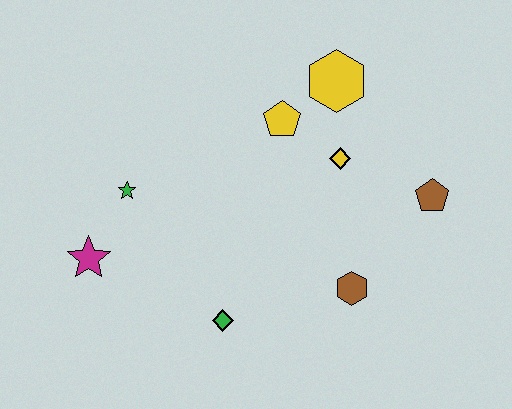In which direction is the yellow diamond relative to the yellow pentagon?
The yellow diamond is to the right of the yellow pentagon.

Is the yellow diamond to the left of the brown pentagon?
Yes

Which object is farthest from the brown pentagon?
The magenta star is farthest from the brown pentagon.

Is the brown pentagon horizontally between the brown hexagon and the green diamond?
No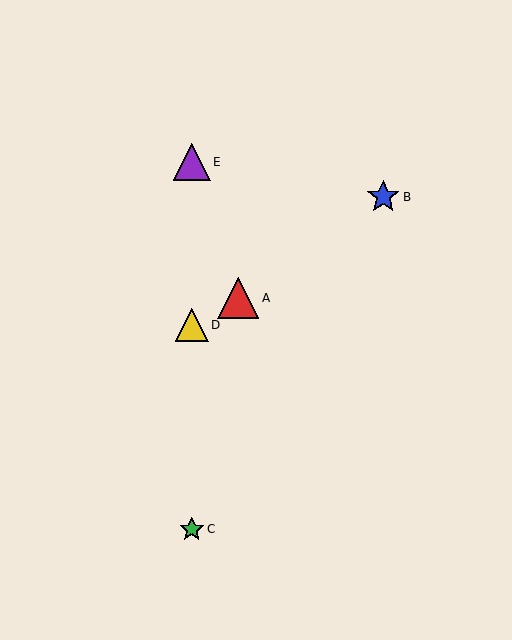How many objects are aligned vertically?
3 objects (C, D, E) are aligned vertically.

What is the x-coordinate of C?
Object C is at x≈192.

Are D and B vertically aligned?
No, D is at x≈192 and B is at x≈383.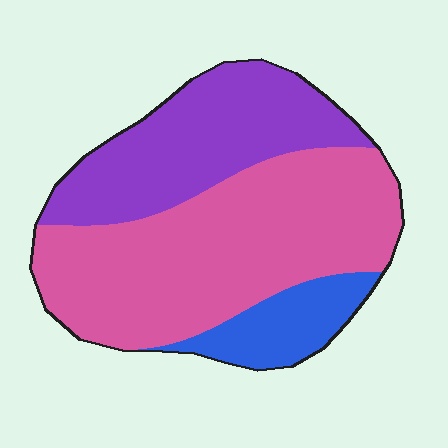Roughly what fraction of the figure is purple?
Purple covers about 30% of the figure.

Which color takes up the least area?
Blue, at roughly 15%.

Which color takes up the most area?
Pink, at roughly 55%.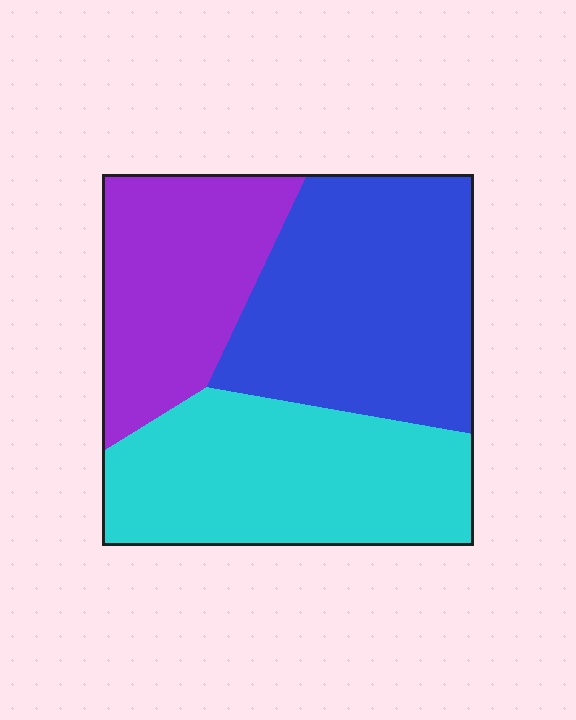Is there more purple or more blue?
Blue.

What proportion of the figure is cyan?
Cyan covers roughly 35% of the figure.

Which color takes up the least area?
Purple, at roughly 25%.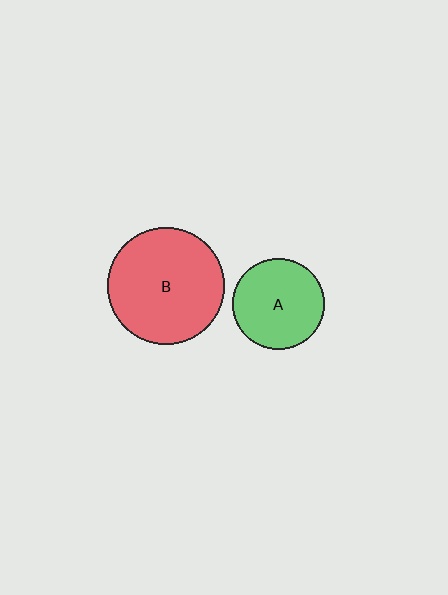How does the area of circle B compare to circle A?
Approximately 1.6 times.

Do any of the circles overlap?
No, none of the circles overlap.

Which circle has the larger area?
Circle B (red).